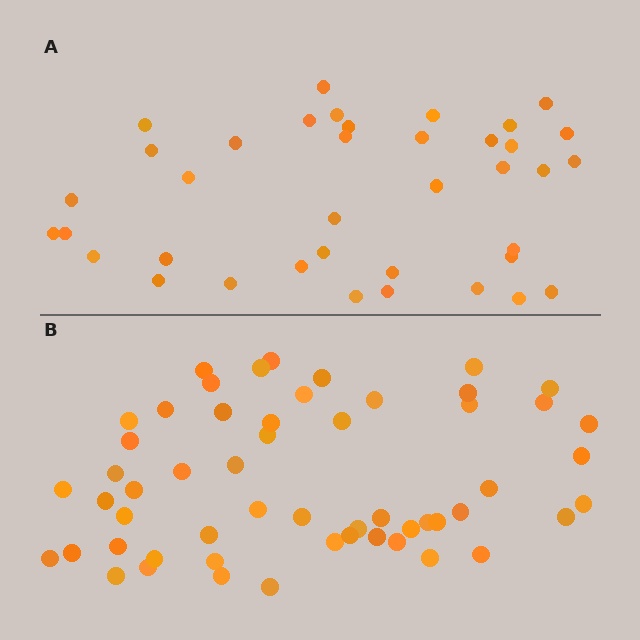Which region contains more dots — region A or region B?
Region B (the bottom region) has more dots.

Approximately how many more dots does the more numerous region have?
Region B has approximately 15 more dots than region A.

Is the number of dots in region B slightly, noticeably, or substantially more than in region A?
Region B has noticeably more, but not dramatically so. The ratio is roughly 1.4 to 1.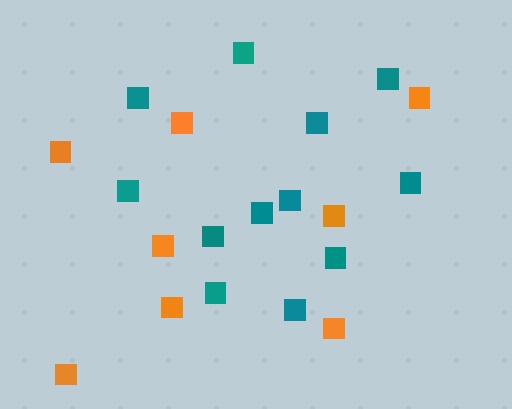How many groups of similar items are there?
There are 2 groups: one group of teal squares (12) and one group of orange squares (8).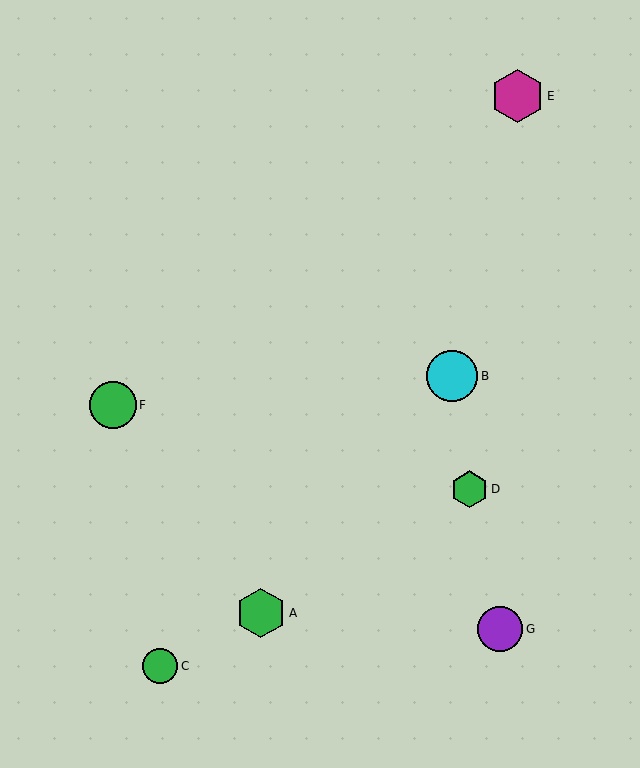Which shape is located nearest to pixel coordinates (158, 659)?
The green circle (labeled C) at (160, 666) is nearest to that location.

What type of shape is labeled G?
Shape G is a purple circle.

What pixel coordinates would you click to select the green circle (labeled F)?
Click at (113, 405) to select the green circle F.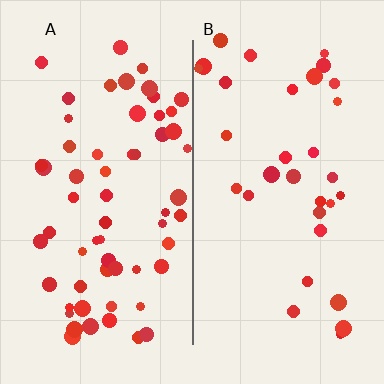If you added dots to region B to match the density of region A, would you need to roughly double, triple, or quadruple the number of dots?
Approximately double.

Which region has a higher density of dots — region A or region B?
A (the left).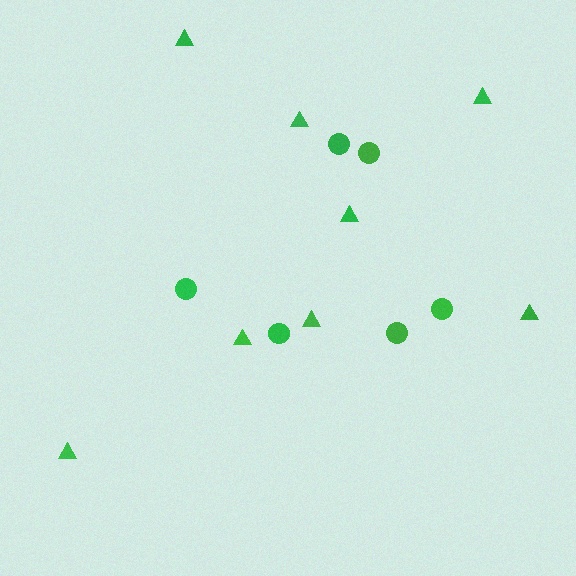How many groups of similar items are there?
There are 2 groups: one group of triangles (8) and one group of circles (6).